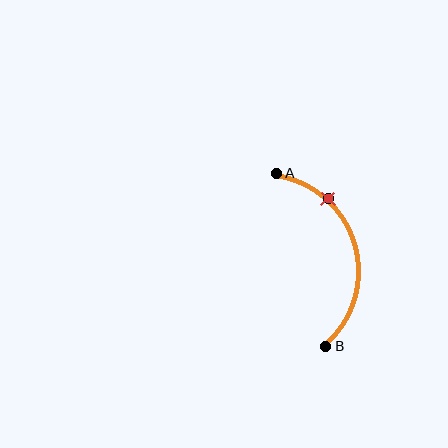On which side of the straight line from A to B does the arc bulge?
The arc bulges to the right of the straight line connecting A and B.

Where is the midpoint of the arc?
The arc midpoint is the point on the curve farthest from the straight line joining A and B. It sits to the right of that line.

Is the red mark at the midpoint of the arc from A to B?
No. The red mark lies on the arc but is closer to endpoint A. The arc midpoint would be at the point on the curve equidistant along the arc from both A and B.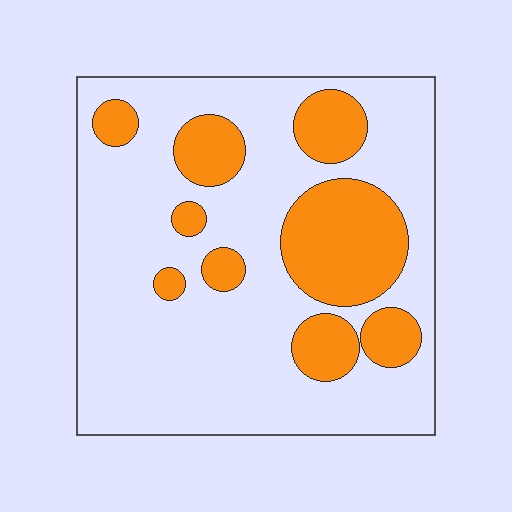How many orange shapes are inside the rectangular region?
9.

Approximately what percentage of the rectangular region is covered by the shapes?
Approximately 25%.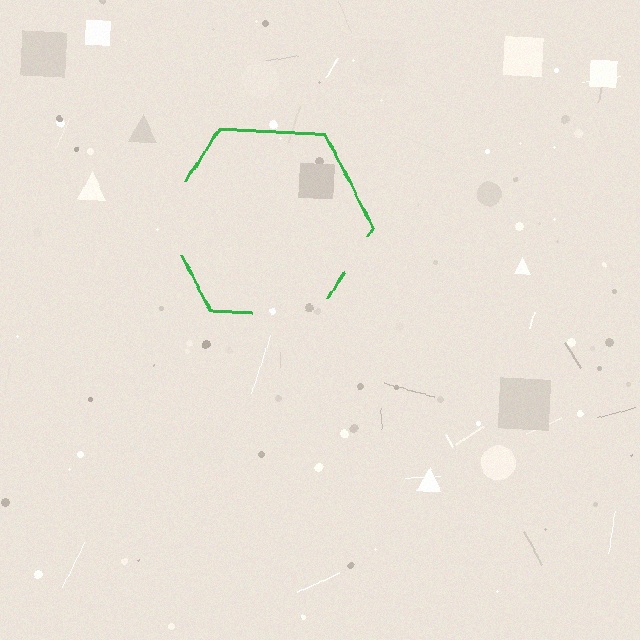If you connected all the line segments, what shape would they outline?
They would outline a hexagon.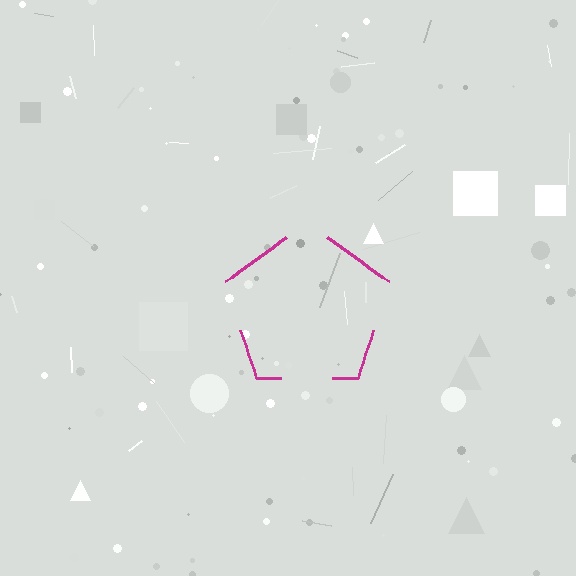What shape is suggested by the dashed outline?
The dashed outline suggests a pentagon.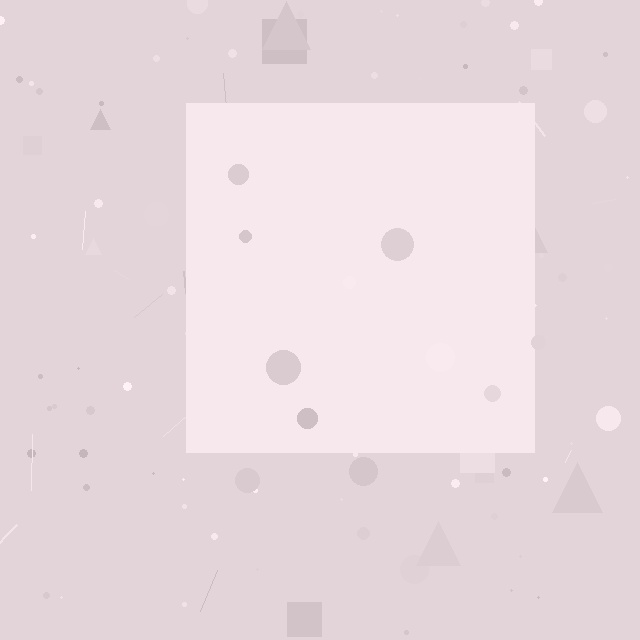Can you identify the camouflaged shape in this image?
The camouflaged shape is a square.